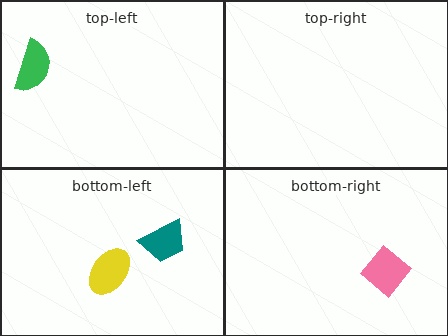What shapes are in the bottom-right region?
The pink diamond.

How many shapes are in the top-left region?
1.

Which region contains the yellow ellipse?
The bottom-left region.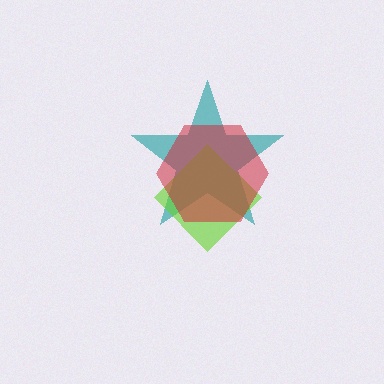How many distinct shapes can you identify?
There are 3 distinct shapes: a teal star, a lime diamond, a red hexagon.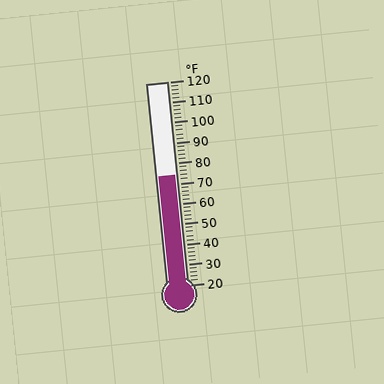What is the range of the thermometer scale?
The thermometer scale ranges from 20°F to 120°F.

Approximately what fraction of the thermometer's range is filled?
The thermometer is filled to approximately 55% of its range.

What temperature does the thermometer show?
The thermometer shows approximately 74°F.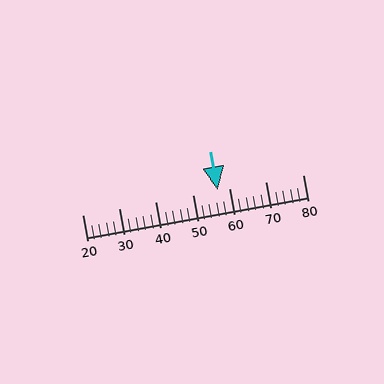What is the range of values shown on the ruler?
The ruler shows values from 20 to 80.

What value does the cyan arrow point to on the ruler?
The cyan arrow points to approximately 57.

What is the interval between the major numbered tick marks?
The major tick marks are spaced 10 units apart.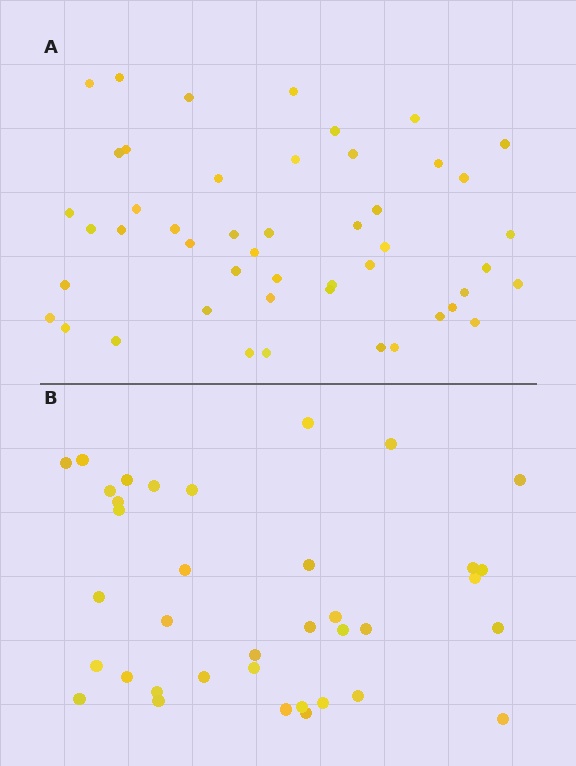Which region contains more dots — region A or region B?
Region A (the top region) has more dots.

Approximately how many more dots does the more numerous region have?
Region A has roughly 12 or so more dots than region B.